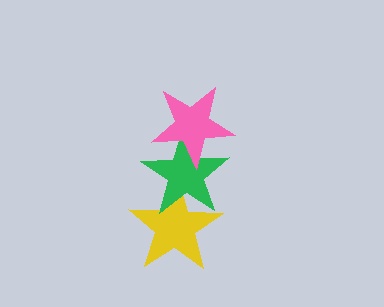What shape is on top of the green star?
The pink star is on top of the green star.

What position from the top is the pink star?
The pink star is 1st from the top.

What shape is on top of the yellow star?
The green star is on top of the yellow star.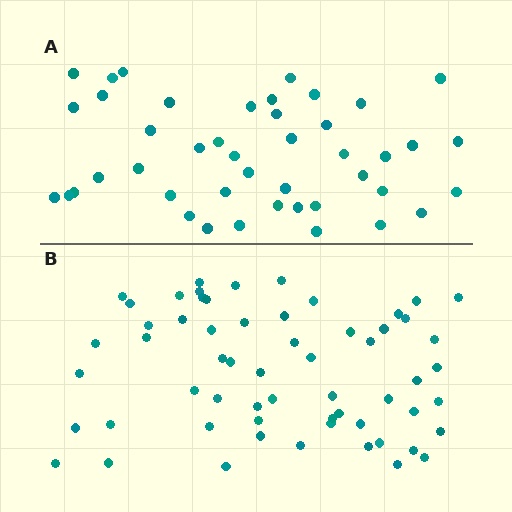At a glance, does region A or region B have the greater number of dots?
Region B (the bottom region) has more dots.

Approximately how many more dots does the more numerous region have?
Region B has approximately 15 more dots than region A.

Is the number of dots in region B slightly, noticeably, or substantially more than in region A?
Region B has noticeably more, but not dramatically so. The ratio is roughly 1.4 to 1.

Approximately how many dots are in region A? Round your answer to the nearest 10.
About 40 dots. (The exact count is 44, which rounds to 40.)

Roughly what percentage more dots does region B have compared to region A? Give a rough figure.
About 35% more.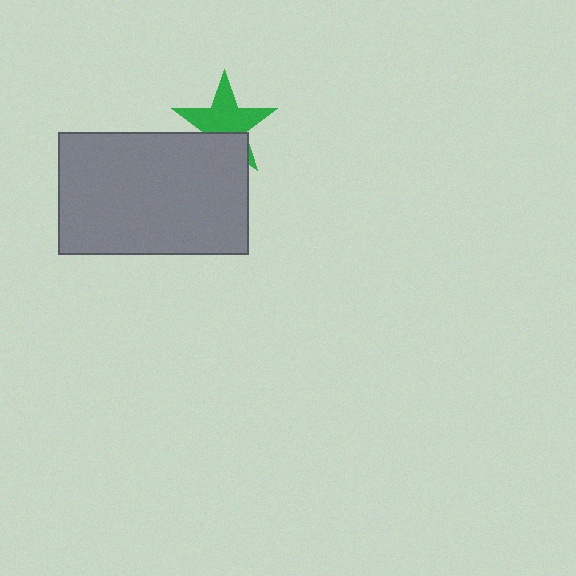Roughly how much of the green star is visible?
Most of it is visible (roughly 66%).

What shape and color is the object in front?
The object in front is a gray rectangle.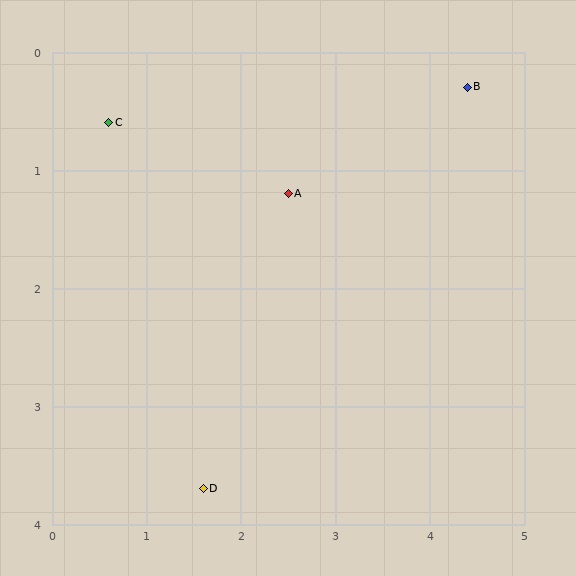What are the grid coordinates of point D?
Point D is at approximately (1.6, 3.7).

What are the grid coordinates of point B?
Point B is at approximately (4.4, 0.3).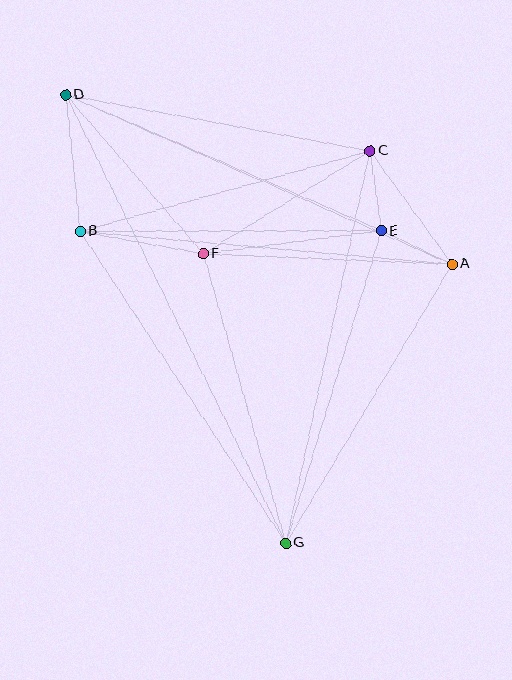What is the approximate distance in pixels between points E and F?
The distance between E and F is approximately 180 pixels.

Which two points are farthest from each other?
Points D and G are farthest from each other.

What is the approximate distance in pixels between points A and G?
The distance between A and G is approximately 325 pixels.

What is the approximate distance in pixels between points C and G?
The distance between C and G is approximately 401 pixels.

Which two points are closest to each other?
Points A and E are closest to each other.